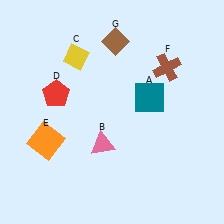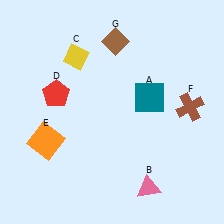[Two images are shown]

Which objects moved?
The objects that moved are: the pink triangle (B), the brown cross (F).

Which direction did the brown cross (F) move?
The brown cross (F) moved down.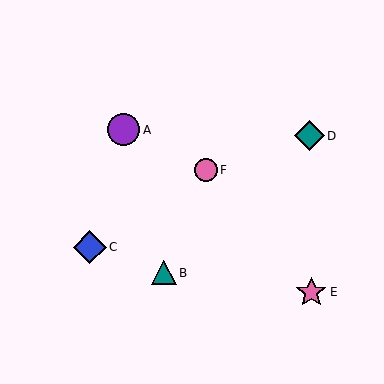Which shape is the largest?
The blue diamond (labeled C) is the largest.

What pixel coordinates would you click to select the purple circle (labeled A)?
Click at (123, 130) to select the purple circle A.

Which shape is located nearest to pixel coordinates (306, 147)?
The teal diamond (labeled D) at (309, 136) is nearest to that location.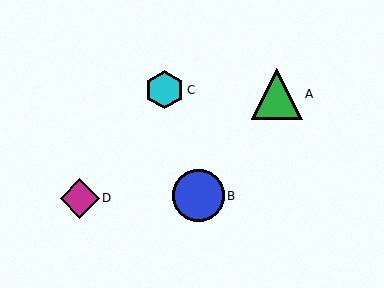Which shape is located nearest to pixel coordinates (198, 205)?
The blue circle (labeled B) at (198, 196) is nearest to that location.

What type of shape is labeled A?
Shape A is a green triangle.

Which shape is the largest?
The blue circle (labeled B) is the largest.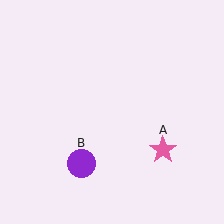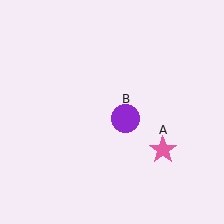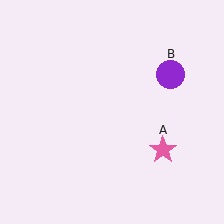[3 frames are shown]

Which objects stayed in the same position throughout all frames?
Pink star (object A) remained stationary.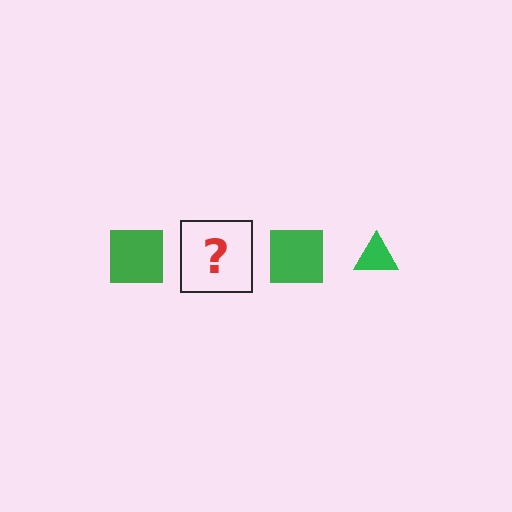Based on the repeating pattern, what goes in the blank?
The blank should be a green triangle.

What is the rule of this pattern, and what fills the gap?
The rule is that the pattern cycles through square, triangle shapes in green. The gap should be filled with a green triangle.